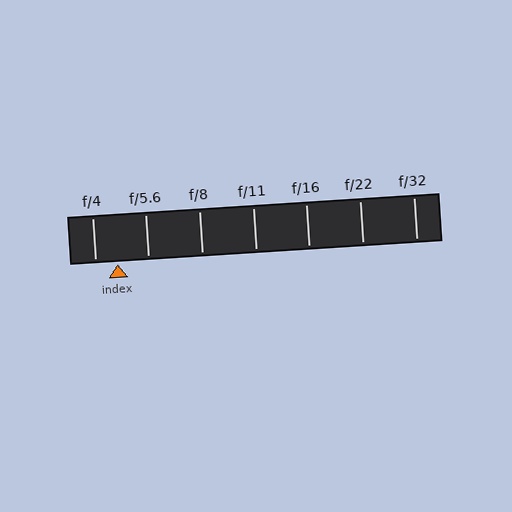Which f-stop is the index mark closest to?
The index mark is closest to f/4.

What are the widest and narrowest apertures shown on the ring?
The widest aperture shown is f/4 and the narrowest is f/32.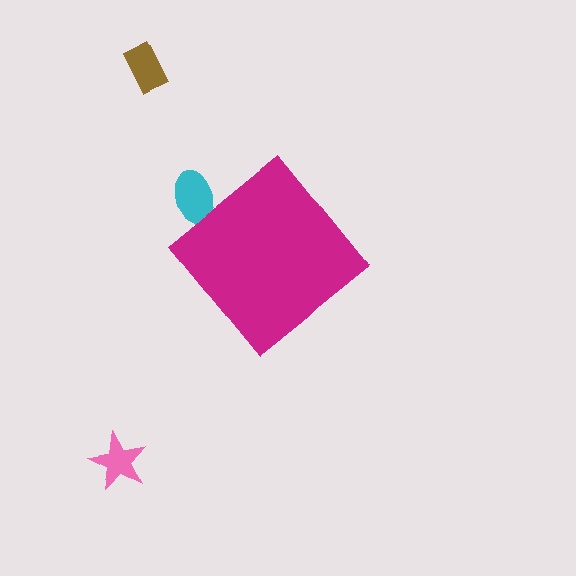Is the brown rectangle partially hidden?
No, the brown rectangle is fully visible.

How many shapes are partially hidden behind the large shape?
1 shape is partially hidden.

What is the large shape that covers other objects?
A magenta diamond.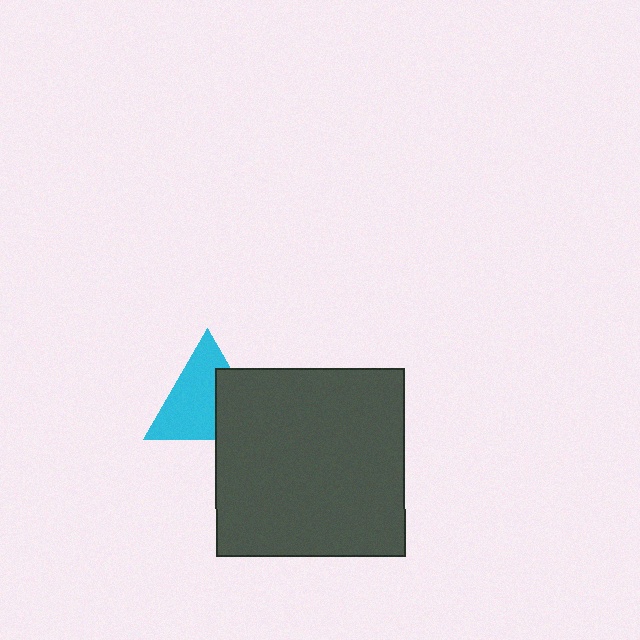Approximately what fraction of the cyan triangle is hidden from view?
Roughly 36% of the cyan triangle is hidden behind the dark gray square.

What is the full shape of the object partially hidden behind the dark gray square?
The partially hidden object is a cyan triangle.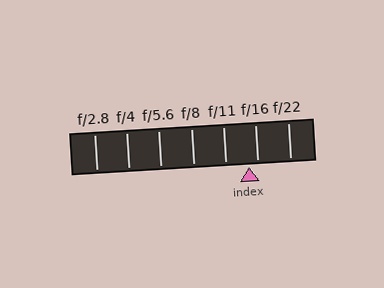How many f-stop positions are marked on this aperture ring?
There are 7 f-stop positions marked.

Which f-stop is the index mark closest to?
The index mark is closest to f/16.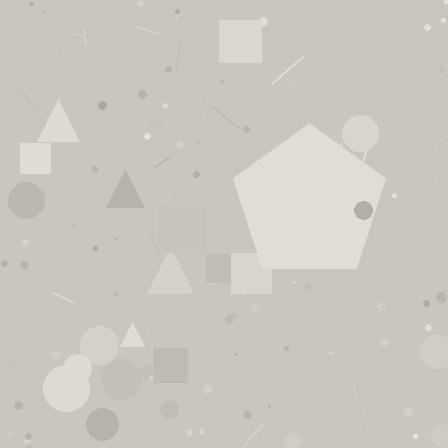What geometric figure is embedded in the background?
A pentagon is embedded in the background.